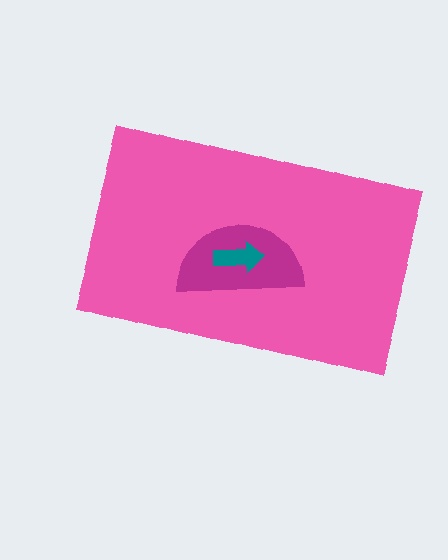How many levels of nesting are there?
3.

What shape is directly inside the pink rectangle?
The magenta semicircle.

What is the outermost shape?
The pink rectangle.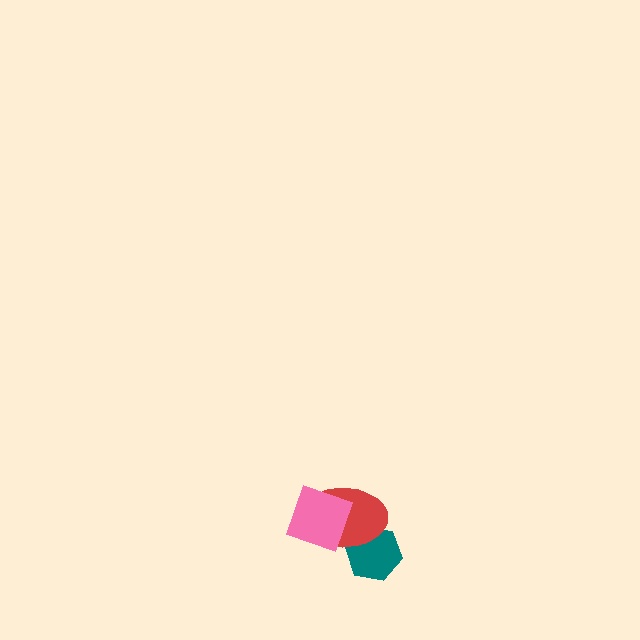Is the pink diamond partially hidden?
No, no other shape covers it.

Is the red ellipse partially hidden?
Yes, it is partially covered by another shape.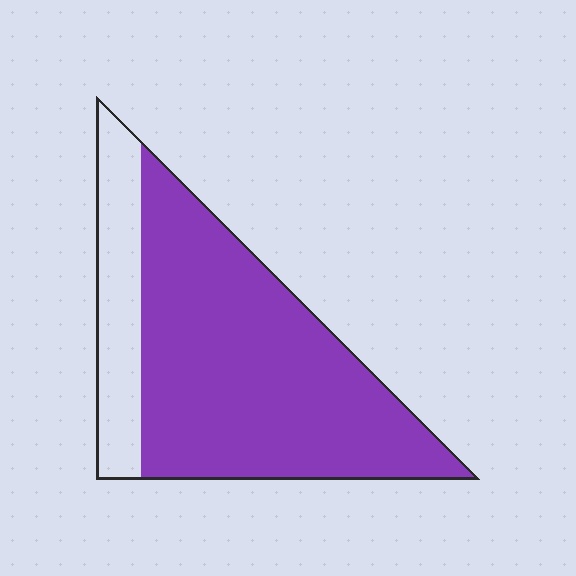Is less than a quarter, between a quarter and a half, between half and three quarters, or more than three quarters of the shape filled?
More than three quarters.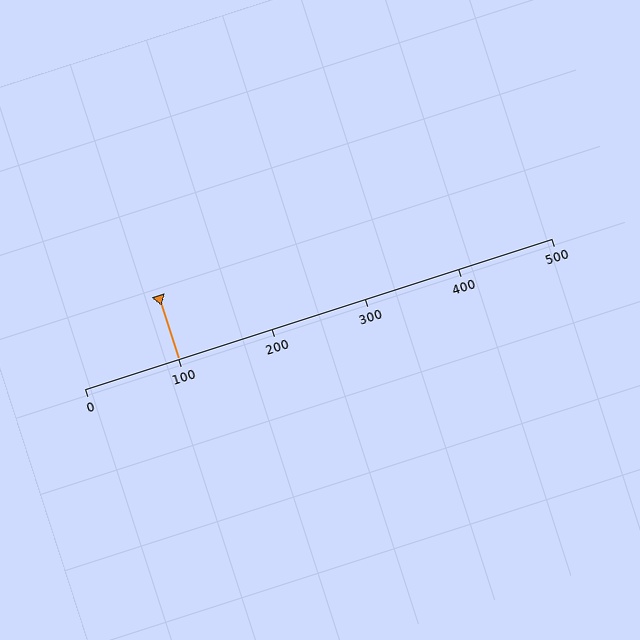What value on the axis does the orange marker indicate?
The marker indicates approximately 100.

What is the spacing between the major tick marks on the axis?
The major ticks are spaced 100 apart.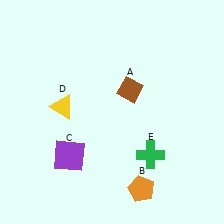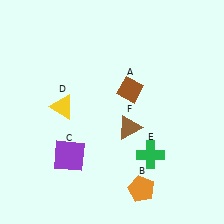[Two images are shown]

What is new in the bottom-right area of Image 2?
A brown triangle (F) was added in the bottom-right area of Image 2.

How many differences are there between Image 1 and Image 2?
There is 1 difference between the two images.